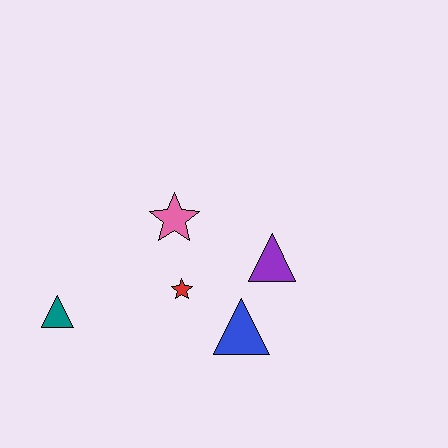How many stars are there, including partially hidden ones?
There are 2 stars.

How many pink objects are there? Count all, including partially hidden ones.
There is 1 pink object.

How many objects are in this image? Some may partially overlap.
There are 5 objects.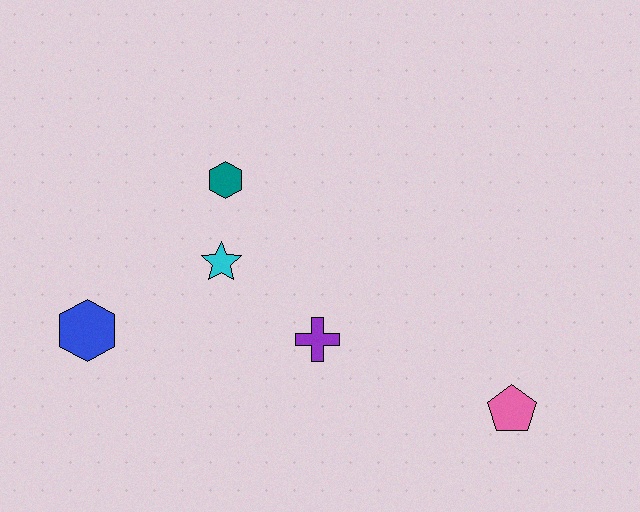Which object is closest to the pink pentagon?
The purple cross is closest to the pink pentagon.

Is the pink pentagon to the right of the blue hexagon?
Yes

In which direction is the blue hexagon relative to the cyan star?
The blue hexagon is to the left of the cyan star.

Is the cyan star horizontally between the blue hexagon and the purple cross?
Yes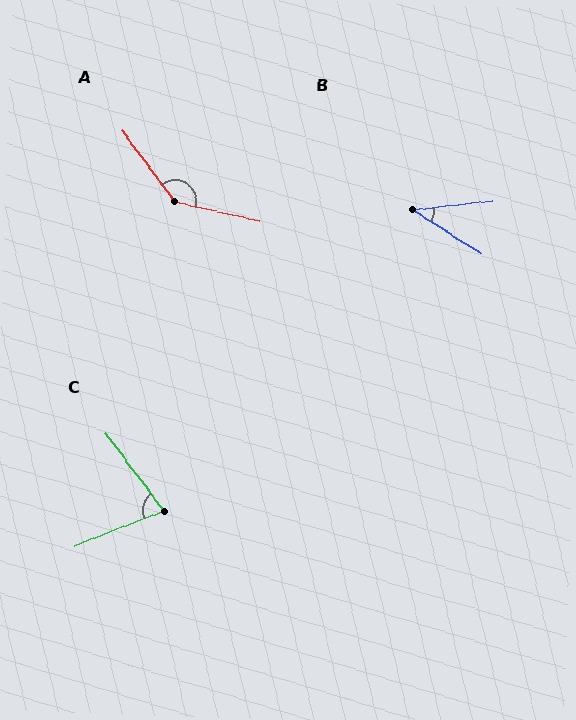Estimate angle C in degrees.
Approximately 75 degrees.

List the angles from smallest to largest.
B (39°), C (75°), A (140°).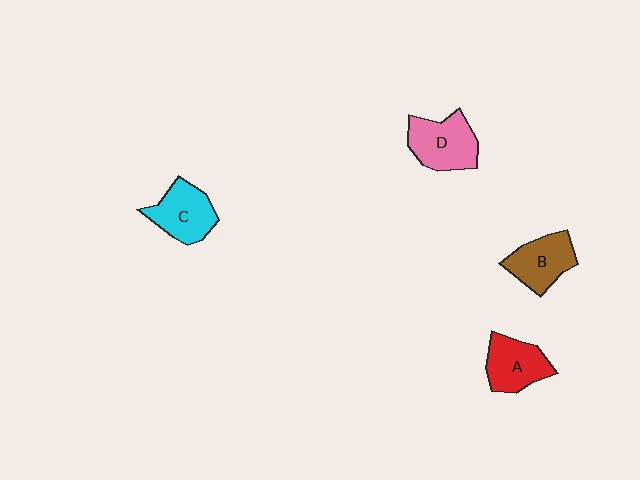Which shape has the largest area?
Shape D (pink).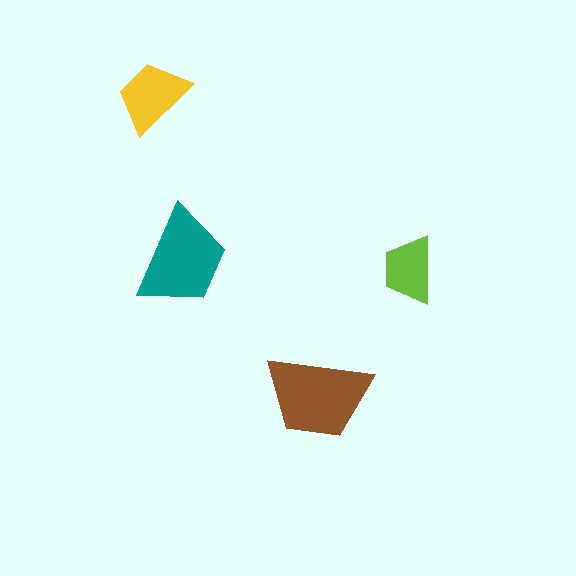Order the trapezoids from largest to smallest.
the brown one, the teal one, the yellow one, the lime one.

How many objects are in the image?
There are 4 objects in the image.